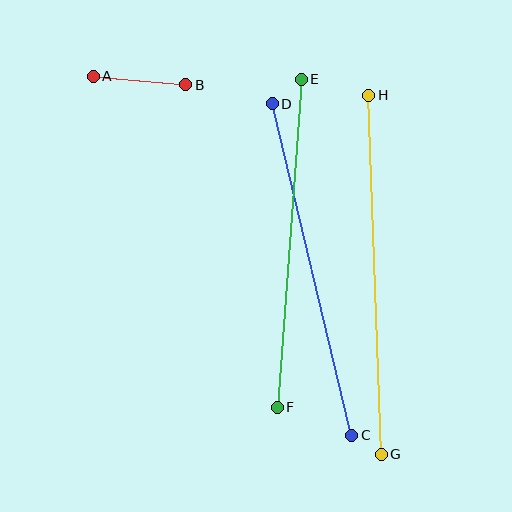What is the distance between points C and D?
The distance is approximately 341 pixels.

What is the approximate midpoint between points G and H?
The midpoint is at approximately (375, 275) pixels.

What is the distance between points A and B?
The distance is approximately 93 pixels.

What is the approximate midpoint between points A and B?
The midpoint is at approximately (140, 81) pixels.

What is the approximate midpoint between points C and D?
The midpoint is at approximately (312, 270) pixels.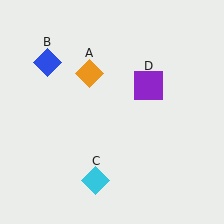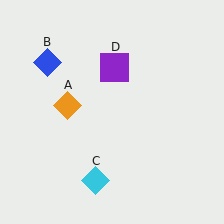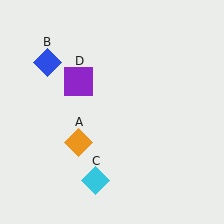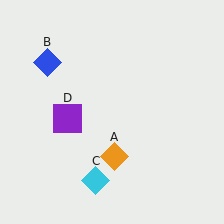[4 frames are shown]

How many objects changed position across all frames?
2 objects changed position: orange diamond (object A), purple square (object D).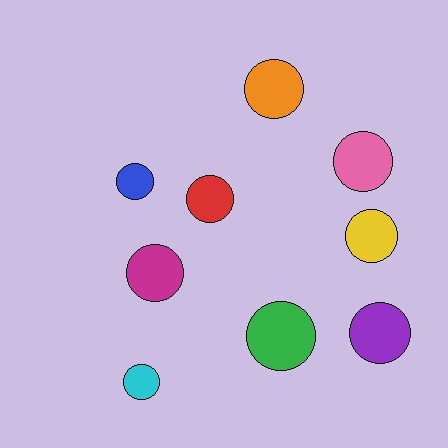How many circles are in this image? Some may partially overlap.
There are 9 circles.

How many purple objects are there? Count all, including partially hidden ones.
There is 1 purple object.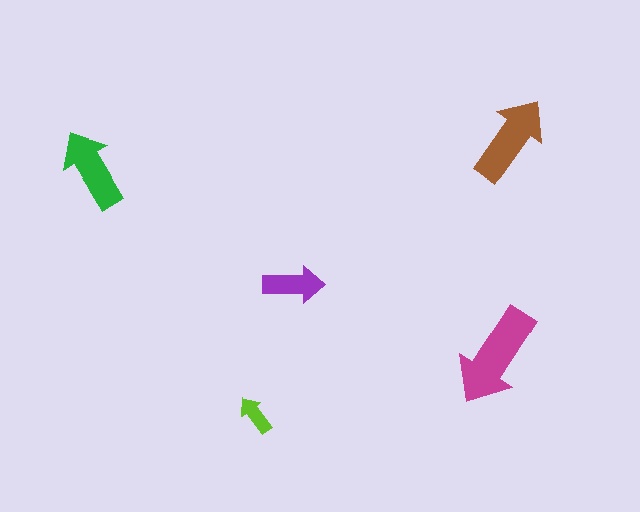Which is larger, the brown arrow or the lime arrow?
The brown one.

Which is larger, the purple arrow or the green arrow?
The green one.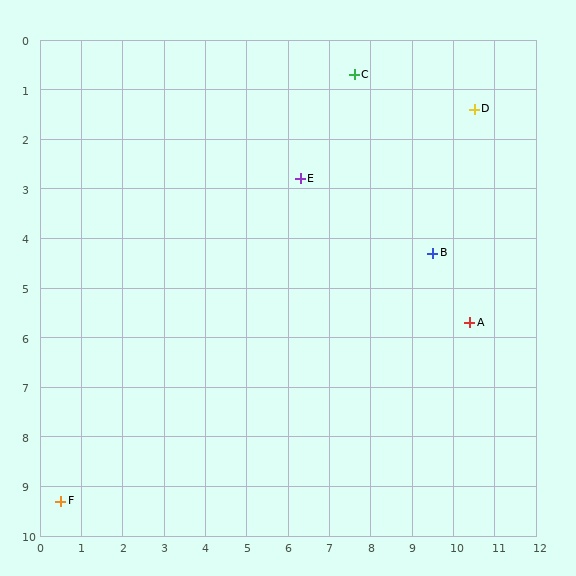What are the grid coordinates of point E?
Point E is at approximately (6.3, 2.8).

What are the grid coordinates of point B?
Point B is at approximately (9.5, 4.3).